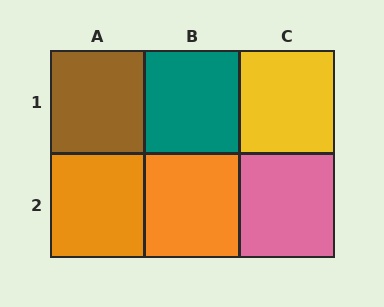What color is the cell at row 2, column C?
Pink.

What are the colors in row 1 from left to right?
Brown, teal, yellow.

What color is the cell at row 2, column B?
Orange.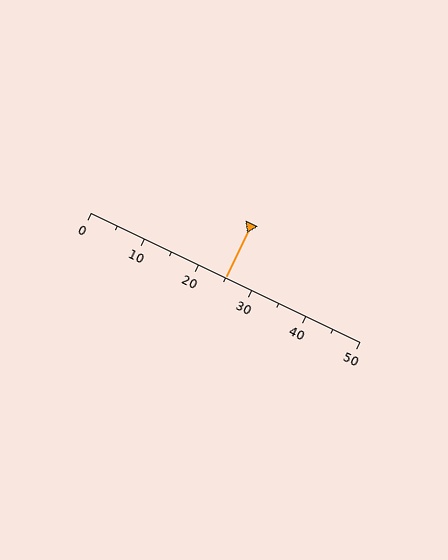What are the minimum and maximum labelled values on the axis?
The axis runs from 0 to 50.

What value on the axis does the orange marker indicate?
The marker indicates approximately 25.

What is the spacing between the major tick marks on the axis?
The major ticks are spaced 10 apart.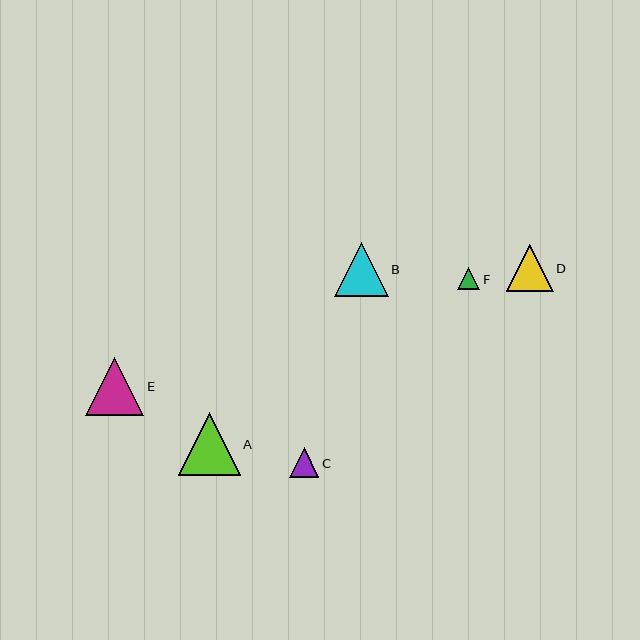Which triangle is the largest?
Triangle A is the largest with a size of approximately 62 pixels.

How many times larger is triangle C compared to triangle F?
Triangle C is approximately 1.3 times the size of triangle F.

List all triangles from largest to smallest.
From largest to smallest: A, E, B, D, C, F.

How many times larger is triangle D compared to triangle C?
Triangle D is approximately 1.6 times the size of triangle C.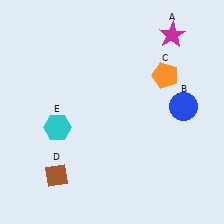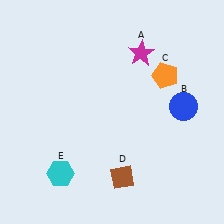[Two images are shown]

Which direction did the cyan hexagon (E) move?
The cyan hexagon (E) moved down.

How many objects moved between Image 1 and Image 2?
3 objects moved between the two images.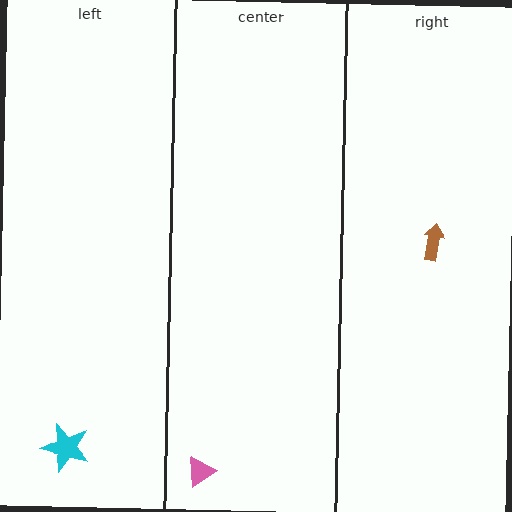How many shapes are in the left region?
1.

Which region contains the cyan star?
The left region.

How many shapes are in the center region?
1.